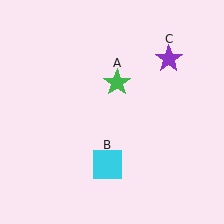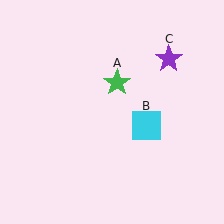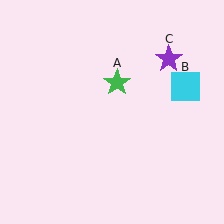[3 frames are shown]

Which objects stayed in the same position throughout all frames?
Green star (object A) and purple star (object C) remained stationary.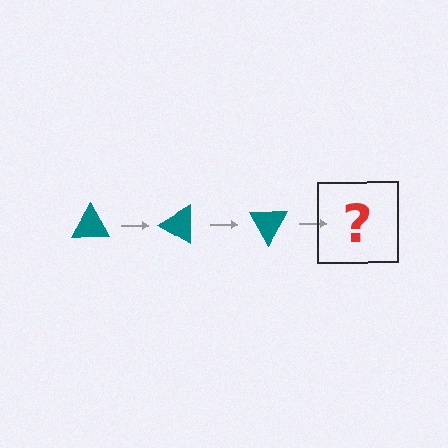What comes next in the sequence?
The next element should be a teal triangle rotated 90 degrees.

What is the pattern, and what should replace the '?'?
The pattern is that the triangle rotates 30 degrees each step. The '?' should be a teal triangle rotated 90 degrees.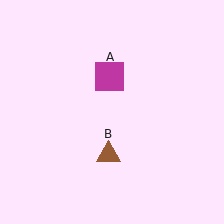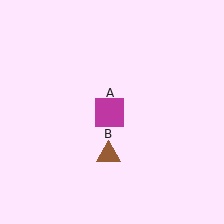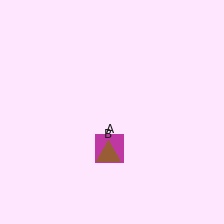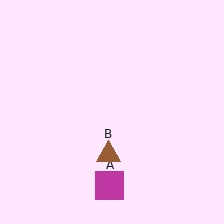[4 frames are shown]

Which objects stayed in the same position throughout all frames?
Brown triangle (object B) remained stationary.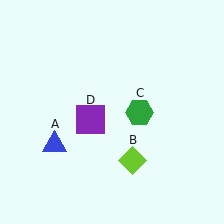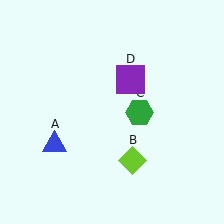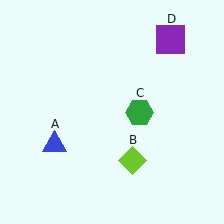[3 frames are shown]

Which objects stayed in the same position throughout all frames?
Blue triangle (object A) and lime diamond (object B) and green hexagon (object C) remained stationary.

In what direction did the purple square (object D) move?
The purple square (object D) moved up and to the right.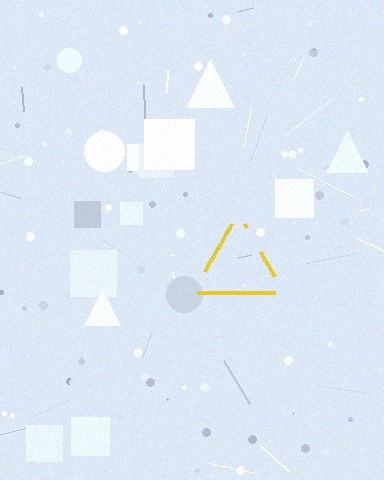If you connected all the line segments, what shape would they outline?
They would outline a triangle.